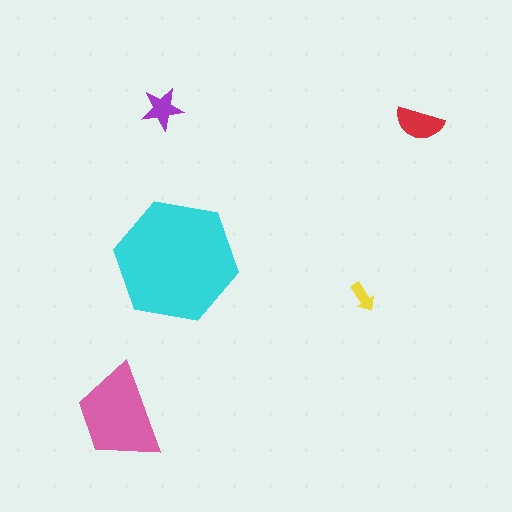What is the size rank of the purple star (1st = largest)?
4th.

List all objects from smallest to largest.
The yellow arrow, the purple star, the red semicircle, the pink trapezoid, the cyan hexagon.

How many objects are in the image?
There are 5 objects in the image.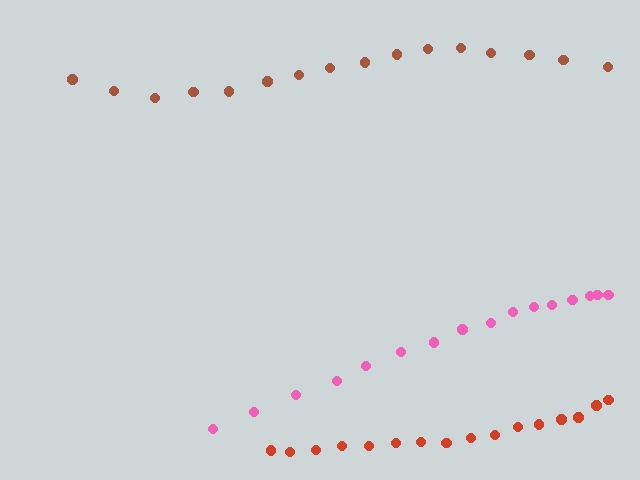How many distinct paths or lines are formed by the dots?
There are 3 distinct paths.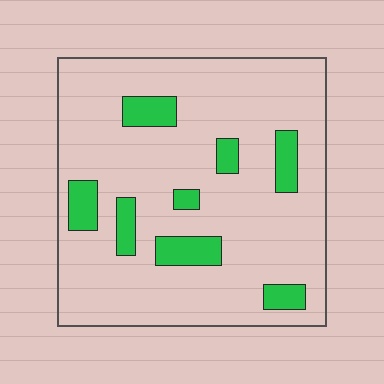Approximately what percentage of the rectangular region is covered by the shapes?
Approximately 15%.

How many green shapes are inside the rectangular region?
8.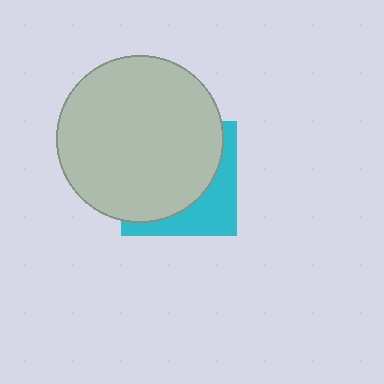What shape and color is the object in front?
The object in front is a light gray circle.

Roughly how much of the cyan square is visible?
A small part of it is visible (roughly 33%).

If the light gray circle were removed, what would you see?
You would see the complete cyan square.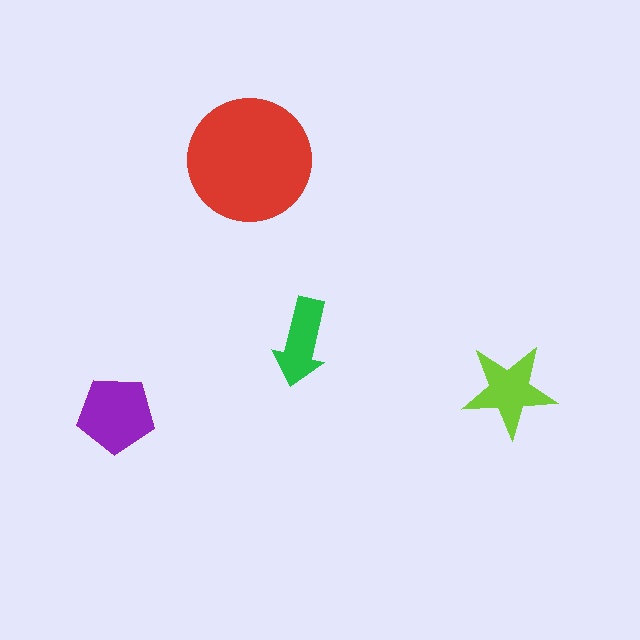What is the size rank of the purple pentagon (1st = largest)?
2nd.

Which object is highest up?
The red circle is topmost.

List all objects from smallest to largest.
The green arrow, the lime star, the purple pentagon, the red circle.